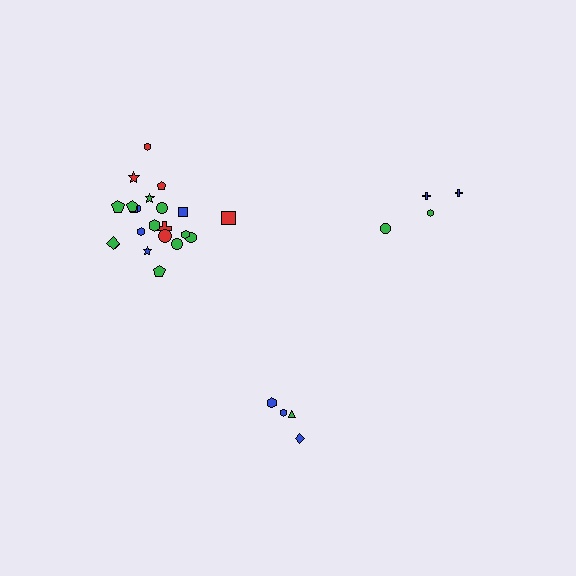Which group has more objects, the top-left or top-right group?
The top-left group.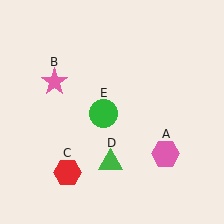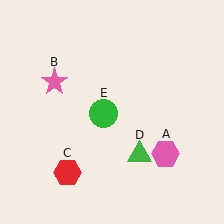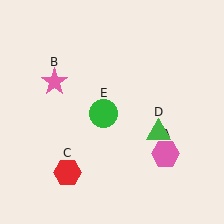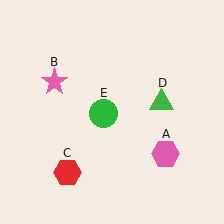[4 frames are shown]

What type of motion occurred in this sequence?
The green triangle (object D) rotated counterclockwise around the center of the scene.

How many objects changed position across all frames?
1 object changed position: green triangle (object D).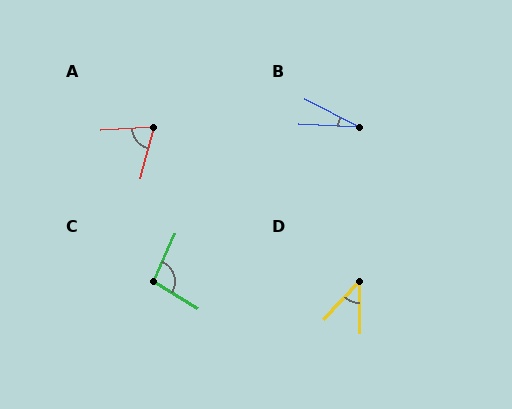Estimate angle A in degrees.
Approximately 72 degrees.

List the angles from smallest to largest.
B (24°), D (43°), A (72°), C (97°).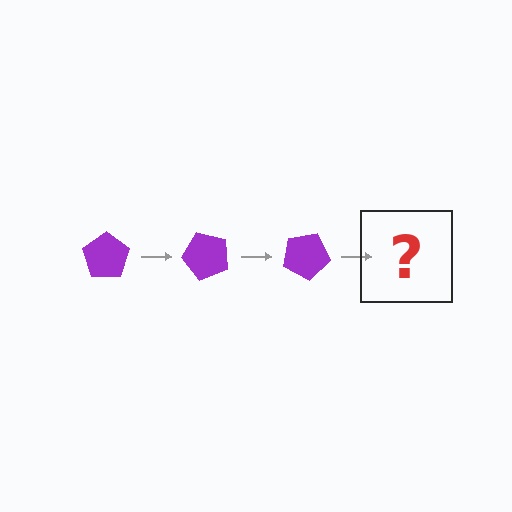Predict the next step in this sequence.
The next step is a purple pentagon rotated 150 degrees.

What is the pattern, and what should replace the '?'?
The pattern is that the pentagon rotates 50 degrees each step. The '?' should be a purple pentagon rotated 150 degrees.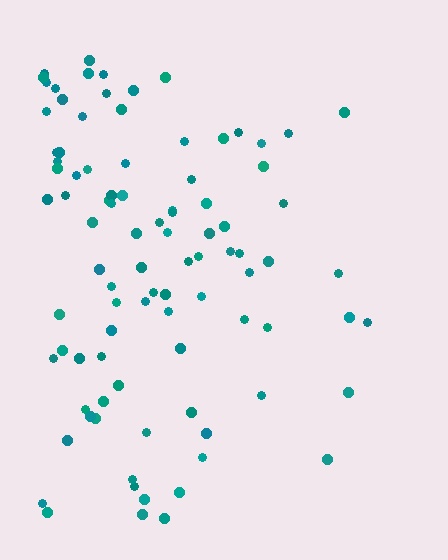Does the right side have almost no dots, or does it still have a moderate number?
Still a moderate number, just noticeably fewer than the left.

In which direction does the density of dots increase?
From right to left, with the left side densest.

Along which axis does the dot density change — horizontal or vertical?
Horizontal.